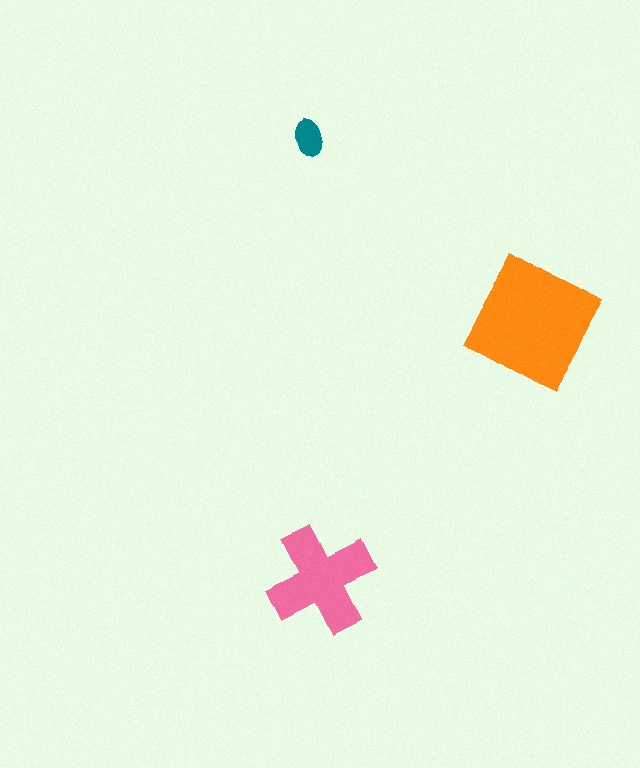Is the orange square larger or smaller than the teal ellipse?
Larger.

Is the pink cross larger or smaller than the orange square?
Smaller.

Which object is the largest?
The orange square.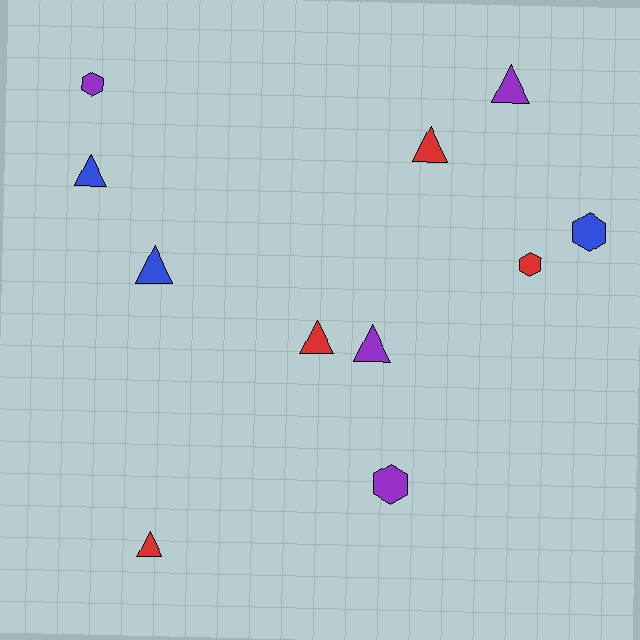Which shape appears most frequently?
Triangle, with 7 objects.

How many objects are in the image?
There are 11 objects.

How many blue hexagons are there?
There is 1 blue hexagon.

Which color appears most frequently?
Red, with 4 objects.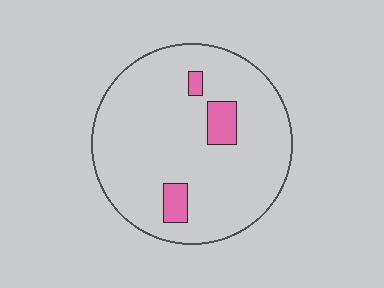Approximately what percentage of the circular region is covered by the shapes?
Approximately 10%.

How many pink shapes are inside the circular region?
3.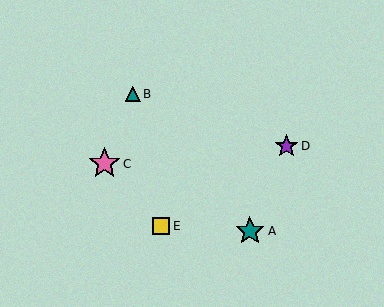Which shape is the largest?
The pink star (labeled C) is the largest.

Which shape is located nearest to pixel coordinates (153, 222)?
The yellow square (labeled E) at (161, 226) is nearest to that location.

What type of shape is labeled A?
Shape A is a teal star.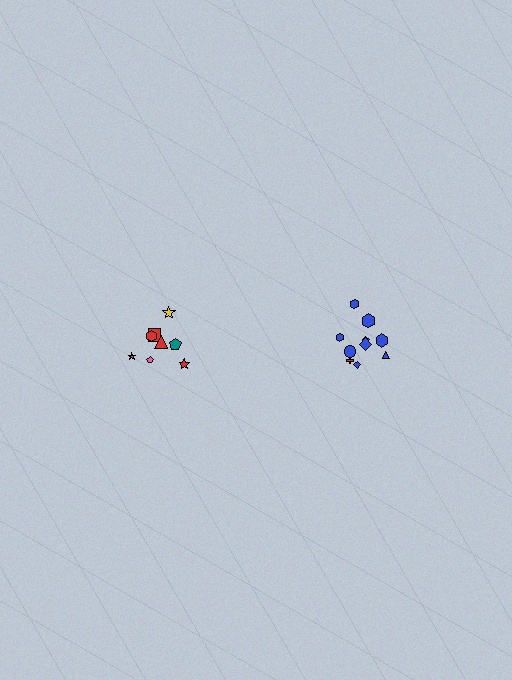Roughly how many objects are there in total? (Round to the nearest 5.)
Roughly 20 objects in total.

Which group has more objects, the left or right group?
The right group.